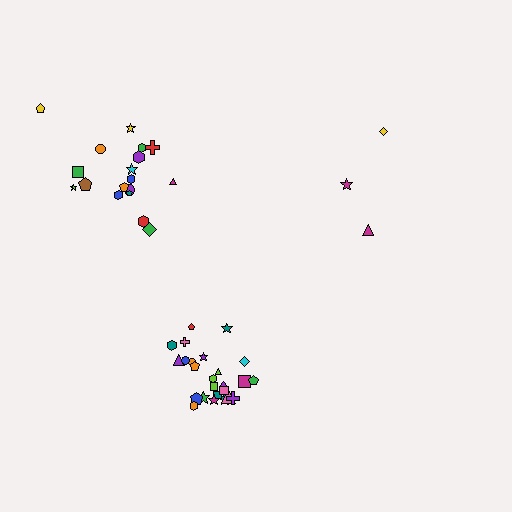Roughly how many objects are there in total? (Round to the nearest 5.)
Roughly 45 objects in total.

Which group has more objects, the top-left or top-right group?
The top-left group.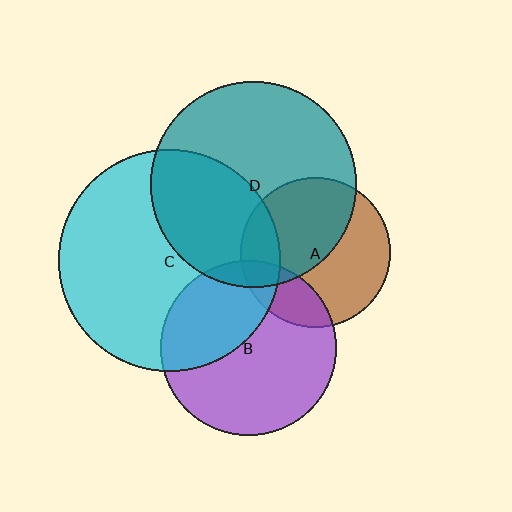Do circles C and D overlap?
Yes.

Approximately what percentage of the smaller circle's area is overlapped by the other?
Approximately 40%.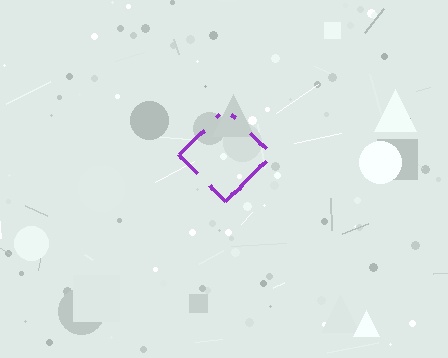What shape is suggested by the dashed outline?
The dashed outline suggests a diamond.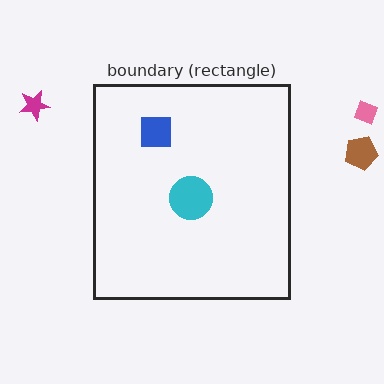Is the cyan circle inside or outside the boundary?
Inside.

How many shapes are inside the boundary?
2 inside, 3 outside.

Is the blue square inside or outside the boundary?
Inside.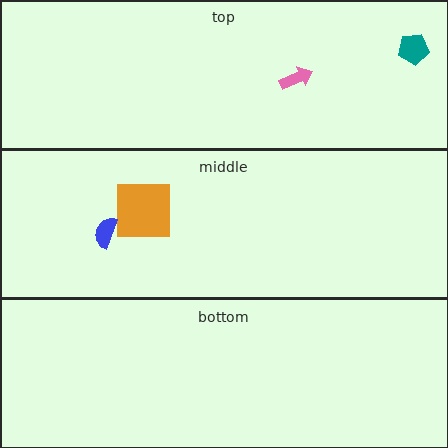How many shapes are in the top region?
2.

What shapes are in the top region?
The teal pentagon, the pink arrow.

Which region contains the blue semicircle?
The middle region.